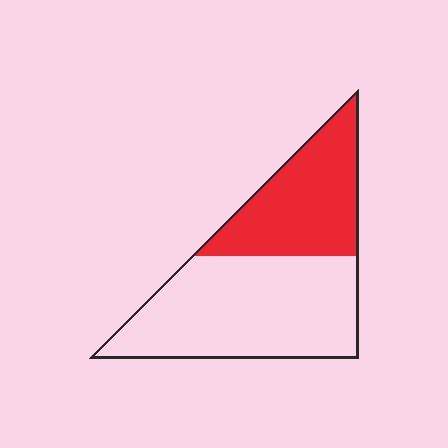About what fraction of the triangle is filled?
About three eighths (3/8).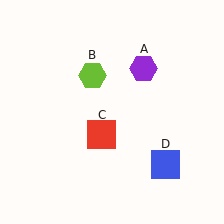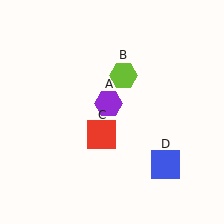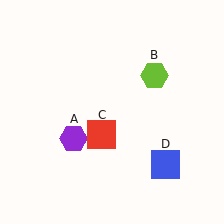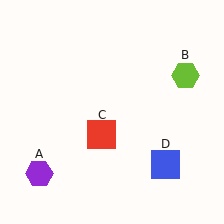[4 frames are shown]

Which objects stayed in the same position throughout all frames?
Red square (object C) and blue square (object D) remained stationary.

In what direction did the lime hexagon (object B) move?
The lime hexagon (object B) moved right.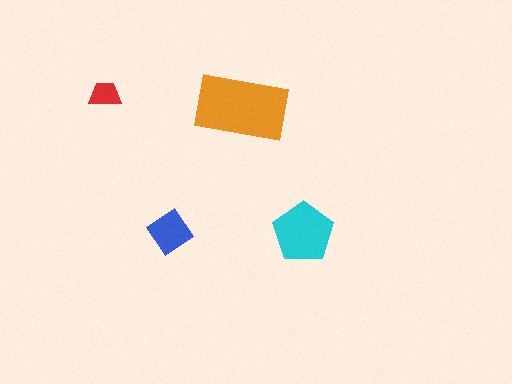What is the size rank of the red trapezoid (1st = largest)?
4th.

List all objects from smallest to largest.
The red trapezoid, the blue diamond, the cyan pentagon, the orange rectangle.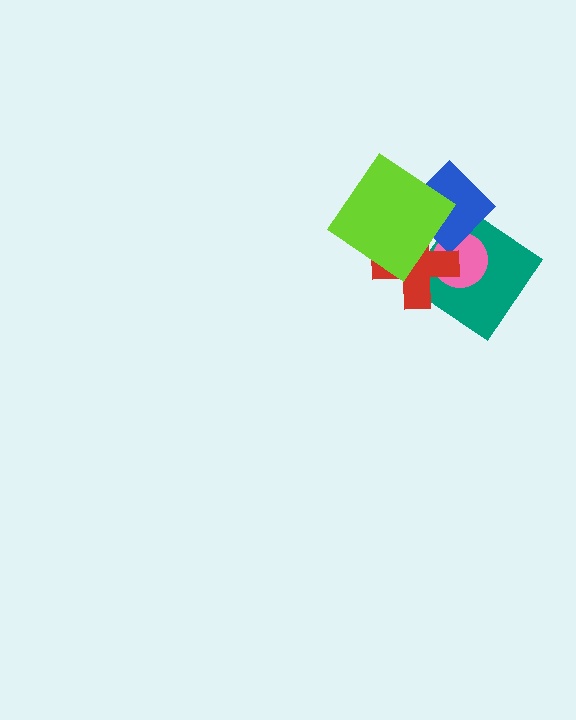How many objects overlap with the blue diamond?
4 objects overlap with the blue diamond.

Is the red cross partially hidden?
Yes, it is partially covered by another shape.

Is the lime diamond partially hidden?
No, no other shape covers it.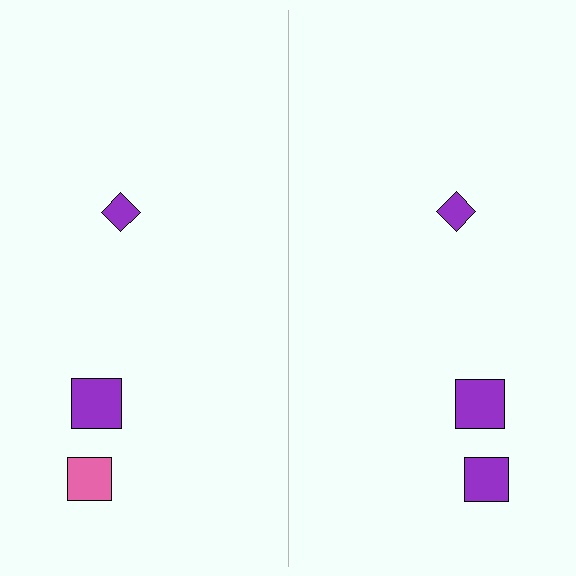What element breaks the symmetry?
The purple square on the right side breaks the symmetry — its mirror counterpart is pink.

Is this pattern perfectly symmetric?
No, the pattern is not perfectly symmetric. The purple square on the right side breaks the symmetry — its mirror counterpart is pink.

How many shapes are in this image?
There are 6 shapes in this image.